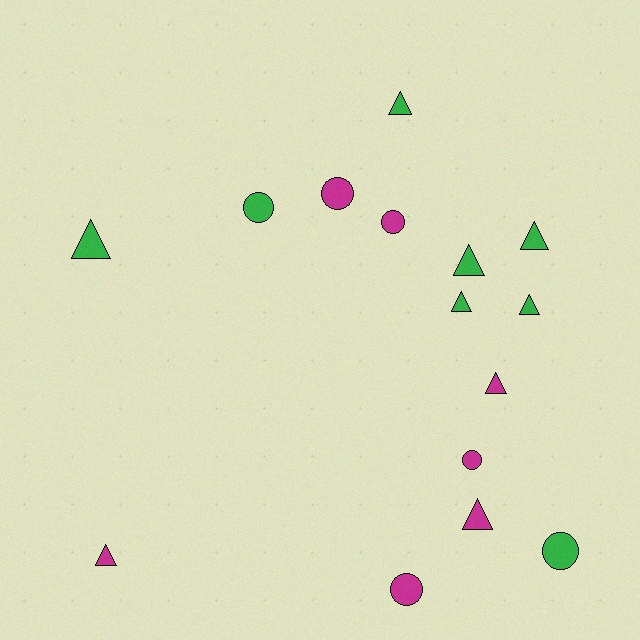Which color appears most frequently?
Green, with 8 objects.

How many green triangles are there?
There are 6 green triangles.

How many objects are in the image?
There are 15 objects.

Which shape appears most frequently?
Triangle, with 9 objects.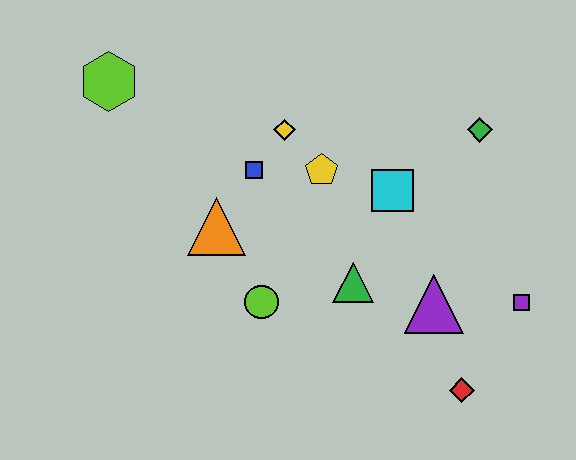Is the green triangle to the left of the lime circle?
No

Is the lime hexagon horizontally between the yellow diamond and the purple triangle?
No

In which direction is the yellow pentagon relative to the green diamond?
The yellow pentagon is to the left of the green diamond.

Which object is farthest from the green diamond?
The lime hexagon is farthest from the green diamond.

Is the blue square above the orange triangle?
Yes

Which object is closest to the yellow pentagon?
The yellow diamond is closest to the yellow pentagon.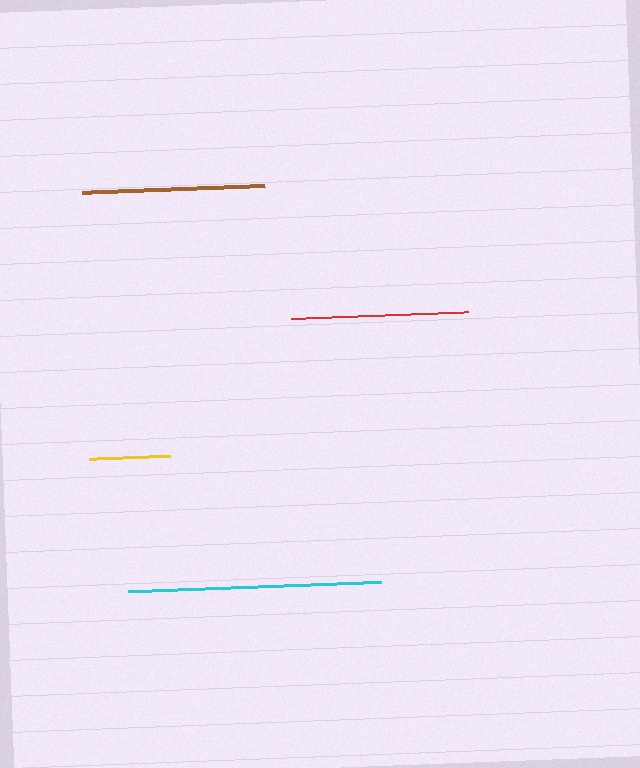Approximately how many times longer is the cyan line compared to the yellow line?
The cyan line is approximately 3.1 times the length of the yellow line.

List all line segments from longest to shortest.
From longest to shortest: cyan, brown, red, yellow.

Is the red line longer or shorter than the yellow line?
The red line is longer than the yellow line.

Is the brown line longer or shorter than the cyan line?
The cyan line is longer than the brown line.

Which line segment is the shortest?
The yellow line is the shortest at approximately 81 pixels.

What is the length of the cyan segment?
The cyan segment is approximately 253 pixels long.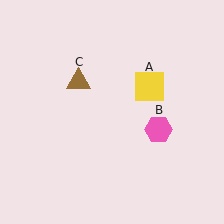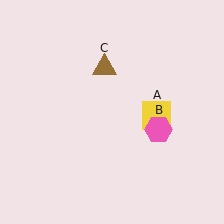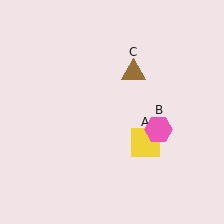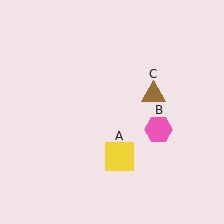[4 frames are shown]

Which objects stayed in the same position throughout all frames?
Pink hexagon (object B) remained stationary.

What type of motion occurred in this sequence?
The yellow square (object A), brown triangle (object C) rotated clockwise around the center of the scene.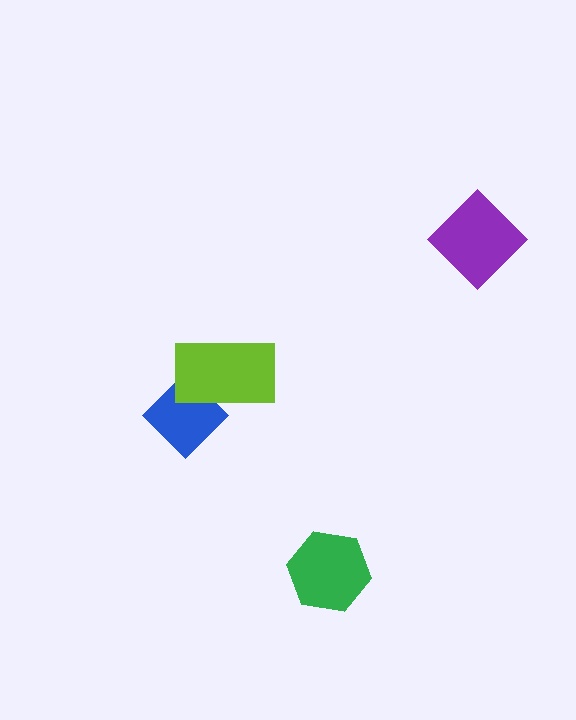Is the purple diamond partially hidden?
No, no other shape covers it.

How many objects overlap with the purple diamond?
0 objects overlap with the purple diamond.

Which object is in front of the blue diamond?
The lime rectangle is in front of the blue diamond.